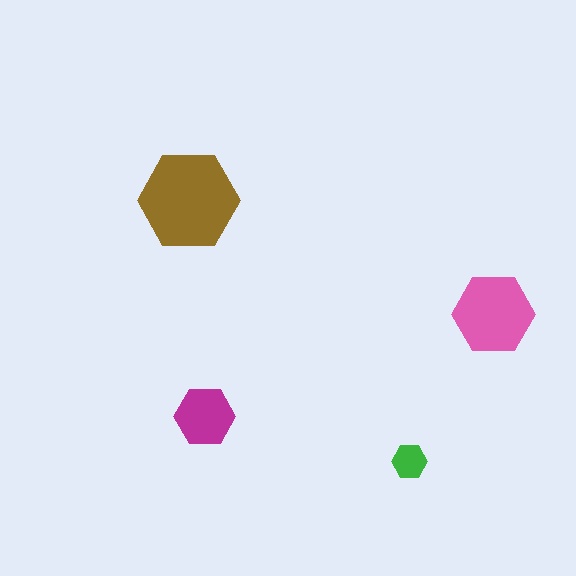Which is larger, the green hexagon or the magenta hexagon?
The magenta one.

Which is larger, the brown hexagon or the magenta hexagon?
The brown one.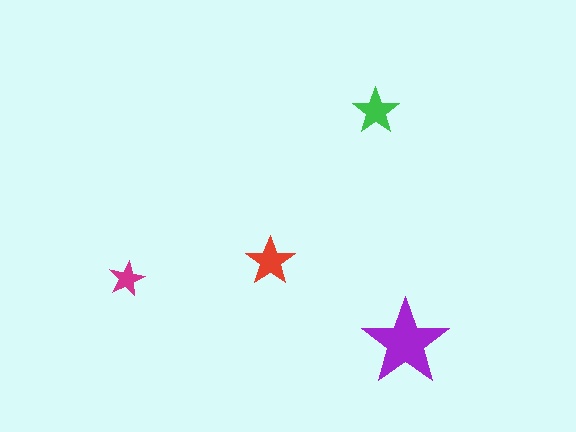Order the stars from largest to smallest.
the purple one, the red one, the green one, the magenta one.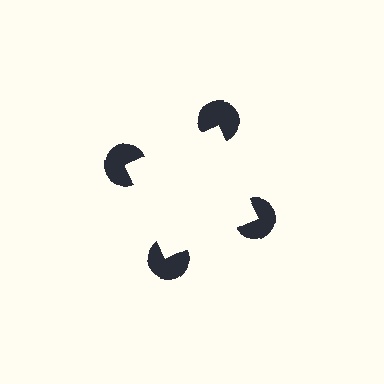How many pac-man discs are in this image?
There are 4 — one at each vertex of the illusory square.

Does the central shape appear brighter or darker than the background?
It typically appears slightly brighter than the background, even though no actual brightness change is drawn.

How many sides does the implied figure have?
4 sides.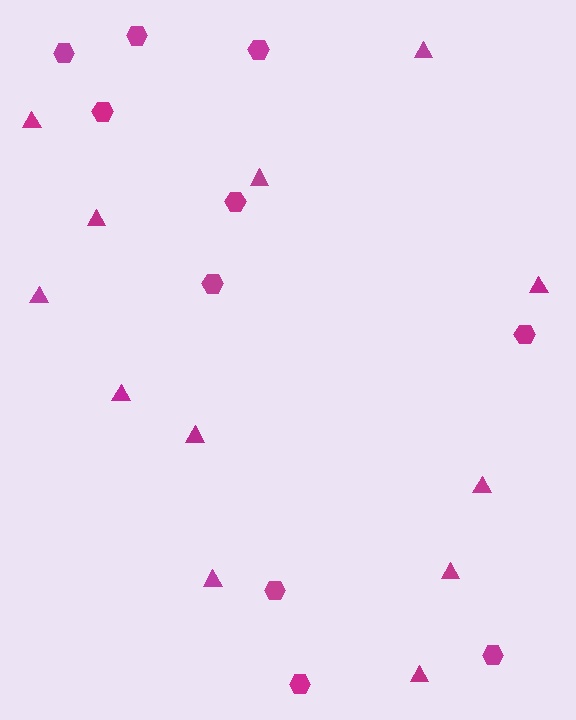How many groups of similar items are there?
There are 2 groups: one group of hexagons (10) and one group of triangles (12).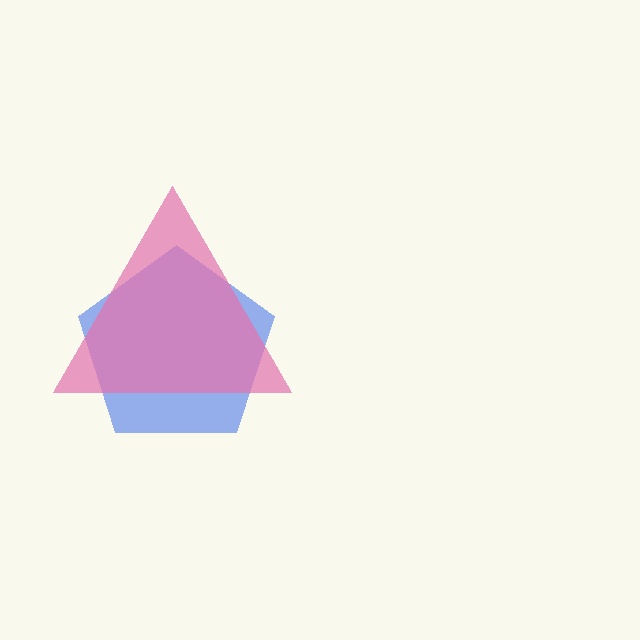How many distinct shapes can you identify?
There are 2 distinct shapes: a blue pentagon, a pink triangle.